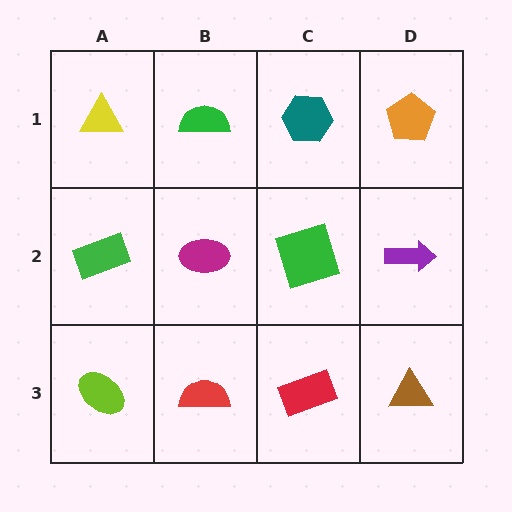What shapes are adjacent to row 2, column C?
A teal hexagon (row 1, column C), a red rectangle (row 3, column C), a magenta ellipse (row 2, column B), a purple arrow (row 2, column D).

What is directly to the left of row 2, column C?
A magenta ellipse.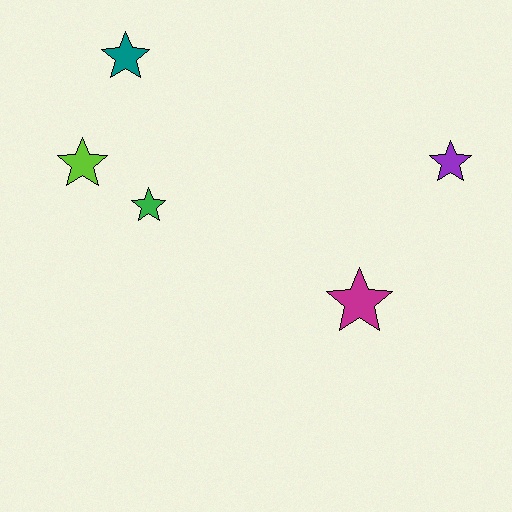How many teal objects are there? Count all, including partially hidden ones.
There is 1 teal object.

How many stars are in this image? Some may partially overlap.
There are 5 stars.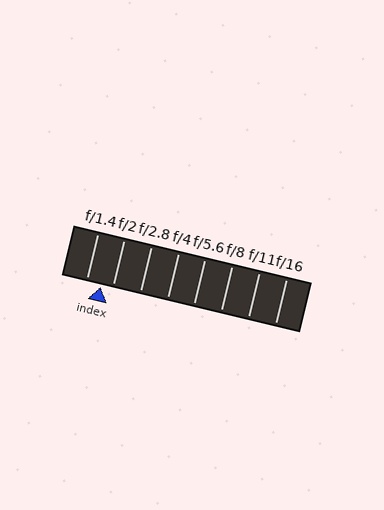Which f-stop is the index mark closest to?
The index mark is closest to f/2.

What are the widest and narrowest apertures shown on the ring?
The widest aperture shown is f/1.4 and the narrowest is f/16.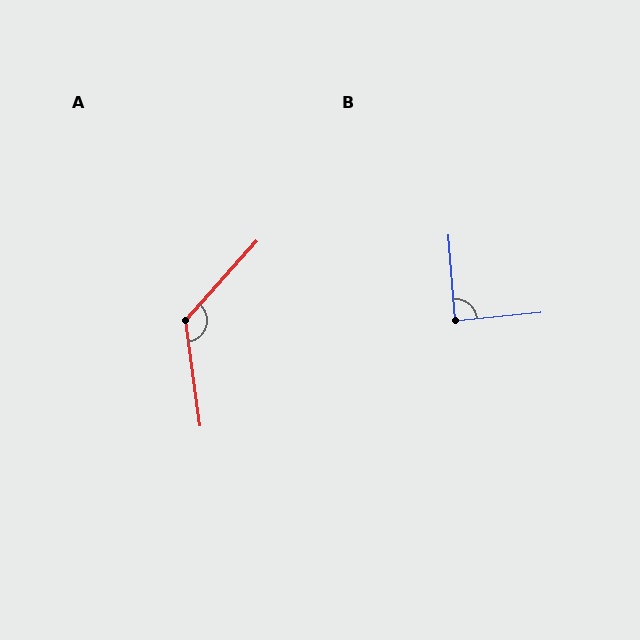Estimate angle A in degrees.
Approximately 130 degrees.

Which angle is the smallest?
B, at approximately 89 degrees.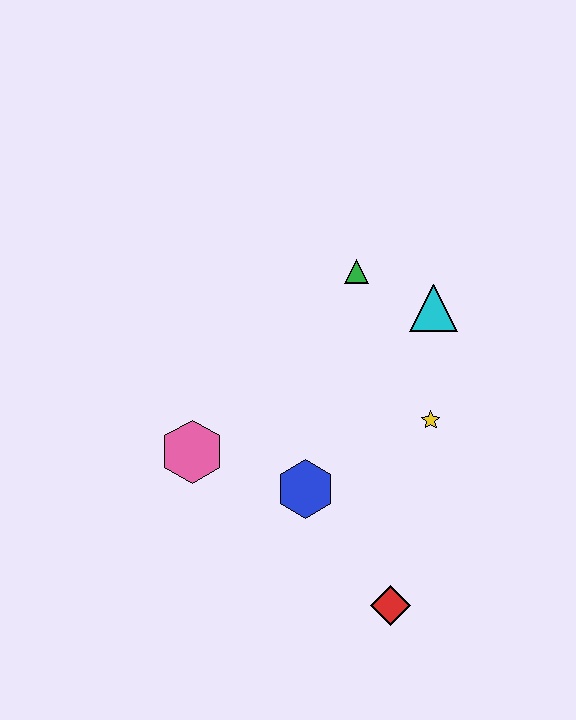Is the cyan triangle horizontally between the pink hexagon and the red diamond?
No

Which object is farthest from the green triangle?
The red diamond is farthest from the green triangle.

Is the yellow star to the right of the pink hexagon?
Yes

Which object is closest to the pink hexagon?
The blue hexagon is closest to the pink hexagon.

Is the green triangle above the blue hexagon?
Yes